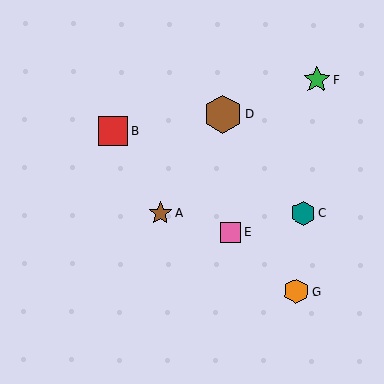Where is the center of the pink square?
The center of the pink square is at (230, 233).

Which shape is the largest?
The brown hexagon (labeled D) is the largest.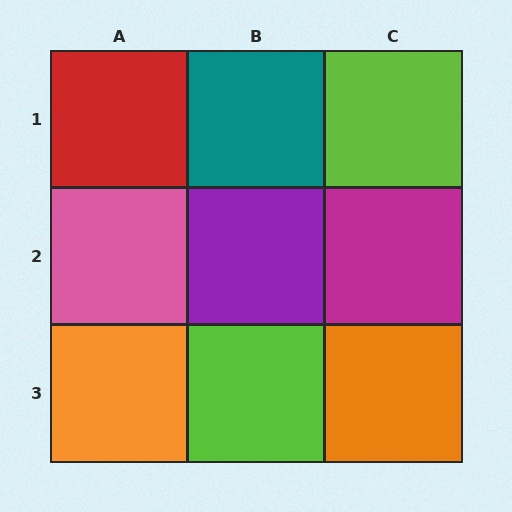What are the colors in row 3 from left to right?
Orange, lime, orange.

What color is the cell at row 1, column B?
Teal.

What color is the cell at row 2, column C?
Magenta.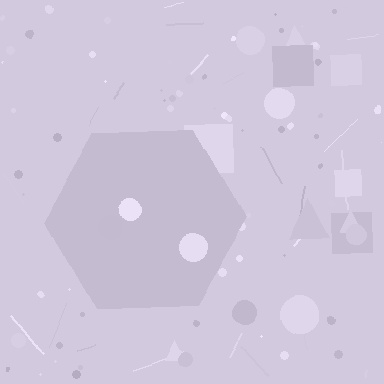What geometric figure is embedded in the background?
A hexagon is embedded in the background.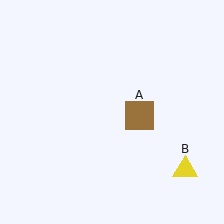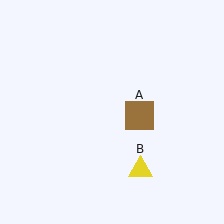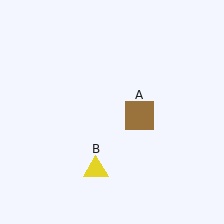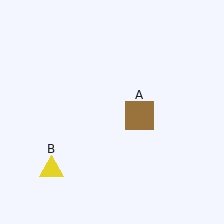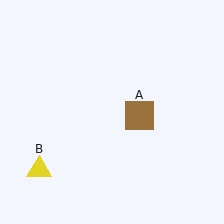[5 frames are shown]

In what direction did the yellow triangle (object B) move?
The yellow triangle (object B) moved left.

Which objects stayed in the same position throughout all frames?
Brown square (object A) remained stationary.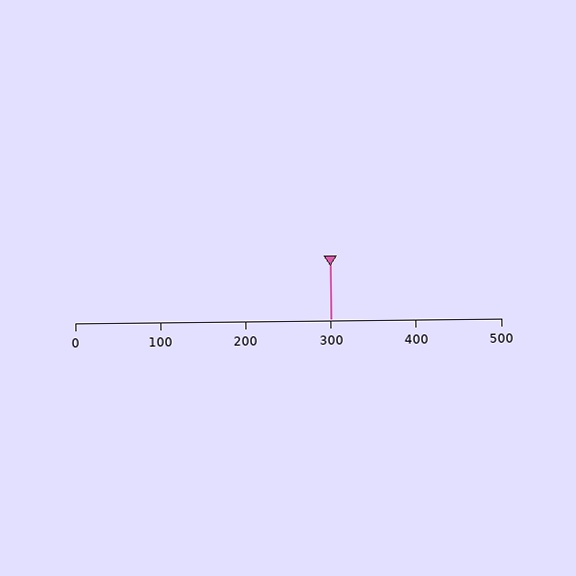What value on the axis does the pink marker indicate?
The marker indicates approximately 300.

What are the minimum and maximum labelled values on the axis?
The axis runs from 0 to 500.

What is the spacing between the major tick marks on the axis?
The major ticks are spaced 100 apart.